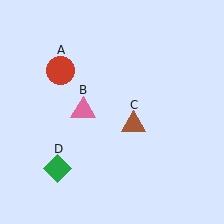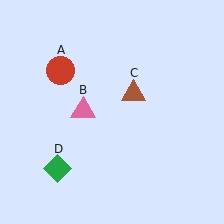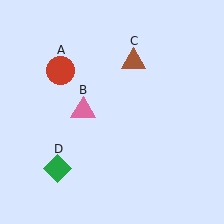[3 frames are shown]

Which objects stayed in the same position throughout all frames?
Red circle (object A) and pink triangle (object B) and green diamond (object D) remained stationary.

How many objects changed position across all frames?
1 object changed position: brown triangle (object C).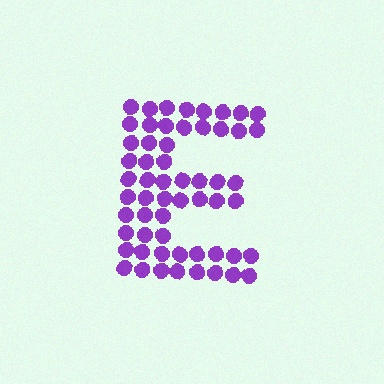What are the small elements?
The small elements are circles.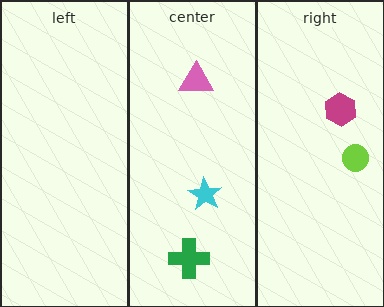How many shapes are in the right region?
2.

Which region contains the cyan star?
The center region.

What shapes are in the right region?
The magenta hexagon, the lime circle.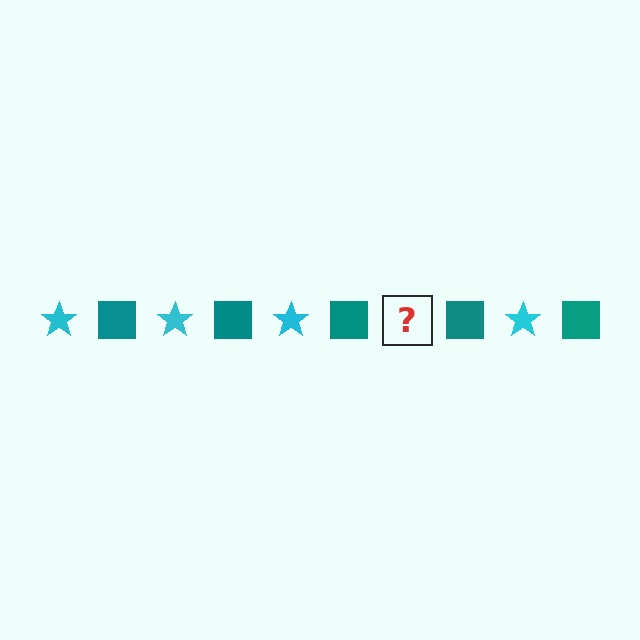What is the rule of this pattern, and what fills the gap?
The rule is that the pattern alternates between cyan star and teal square. The gap should be filled with a cyan star.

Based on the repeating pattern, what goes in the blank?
The blank should be a cyan star.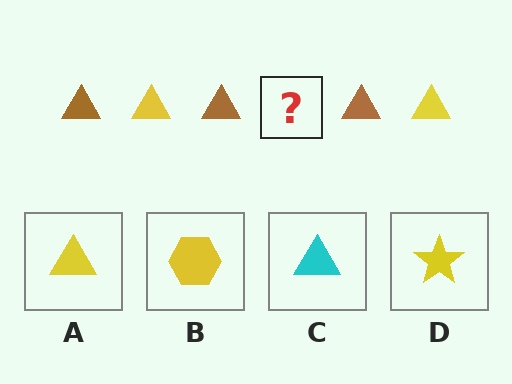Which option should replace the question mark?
Option A.